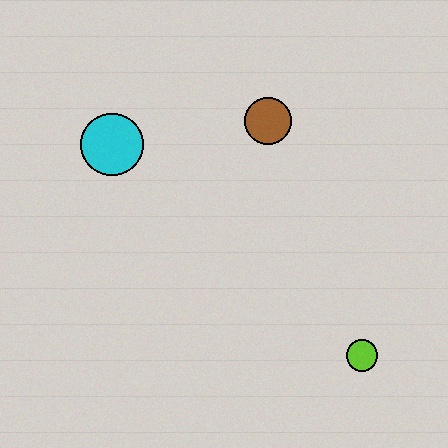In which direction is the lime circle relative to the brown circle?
The lime circle is below the brown circle.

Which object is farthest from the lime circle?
The cyan circle is farthest from the lime circle.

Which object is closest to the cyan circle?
The brown circle is closest to the cyan circle.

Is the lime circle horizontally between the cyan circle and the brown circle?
No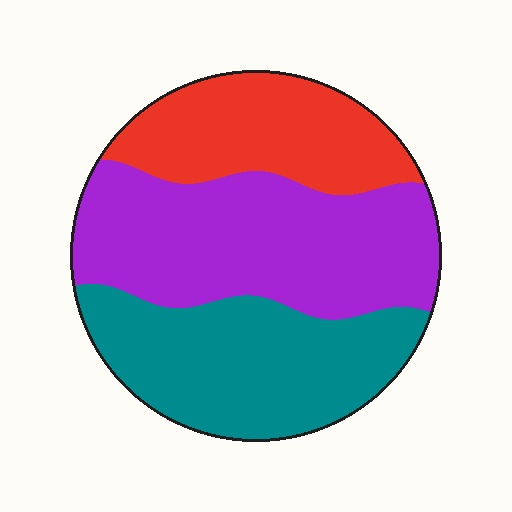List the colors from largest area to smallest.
From largest to smallest: purple, teal, red.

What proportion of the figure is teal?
Teal takes up about one third (1/3) of the figure.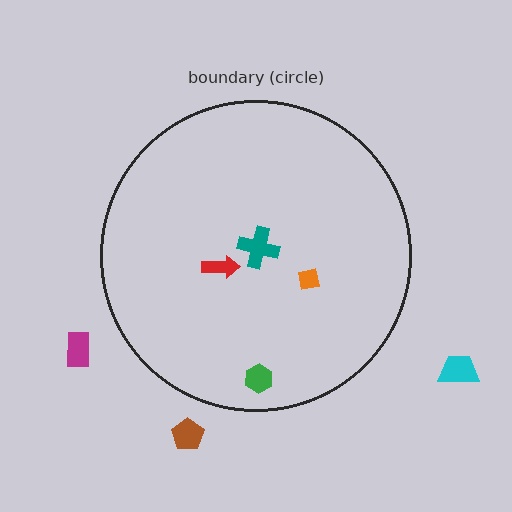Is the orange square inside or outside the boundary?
Inside.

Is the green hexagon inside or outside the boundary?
Inside.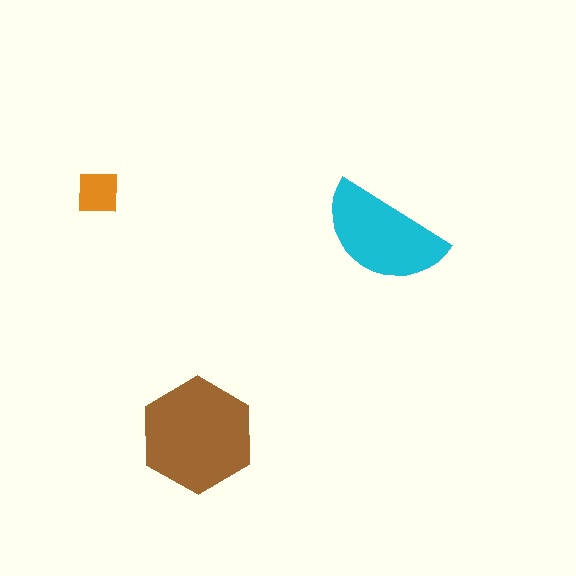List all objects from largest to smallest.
The brown hexagon, the cyan semicircle, the orange square.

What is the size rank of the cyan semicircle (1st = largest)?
2nd.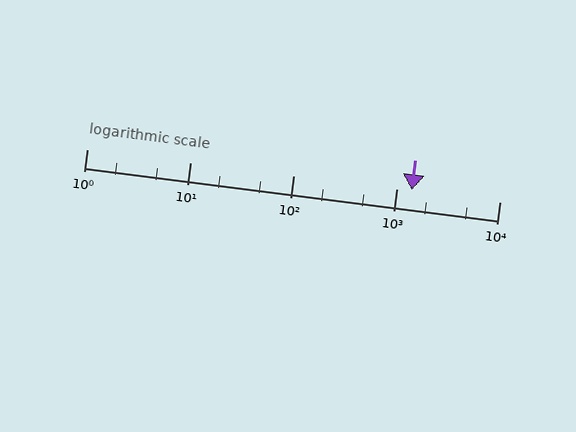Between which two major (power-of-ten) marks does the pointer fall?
The pointer is between 1000 and 10000.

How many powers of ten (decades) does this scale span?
The scale spans 4 decades, from 1 to 10000.